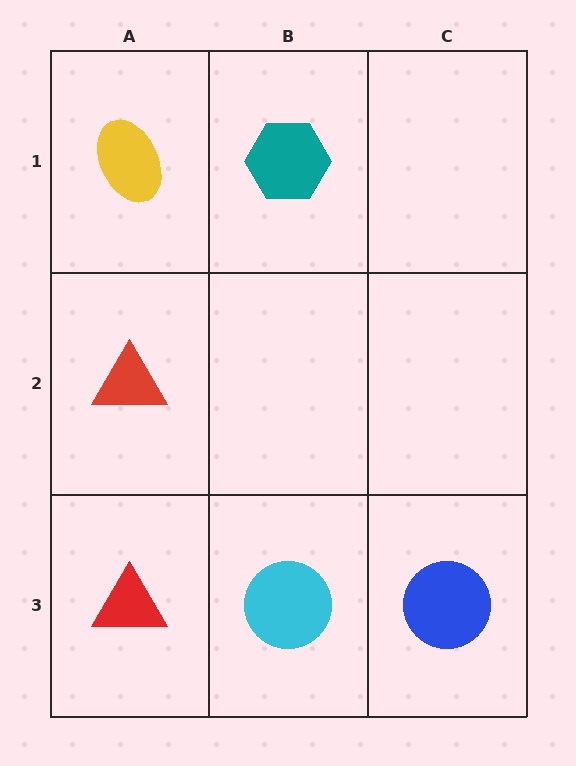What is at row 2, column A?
A red triangle.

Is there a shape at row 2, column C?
No, that cell is empty.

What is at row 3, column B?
A cyan circle.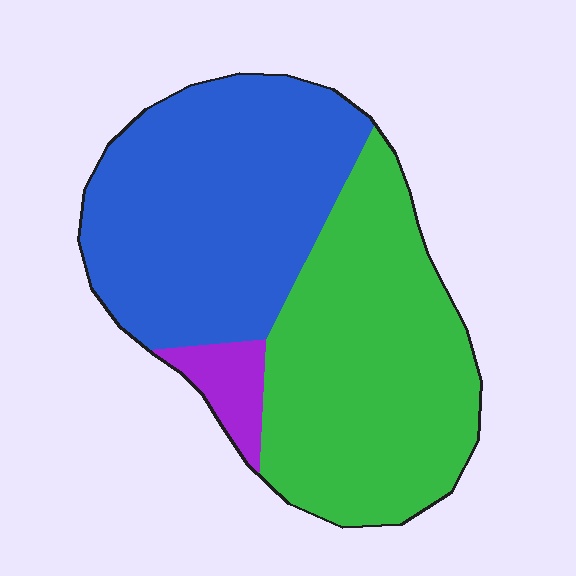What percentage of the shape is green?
Green takes up about one half (1/2) of the shape.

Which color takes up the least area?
Purple, at roughly 5%.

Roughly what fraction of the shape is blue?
Blue takes up between a quarter and a half of the shape.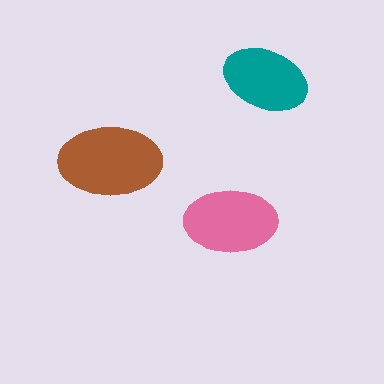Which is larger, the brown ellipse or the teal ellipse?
The brown one.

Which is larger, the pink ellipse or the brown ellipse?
The brown one.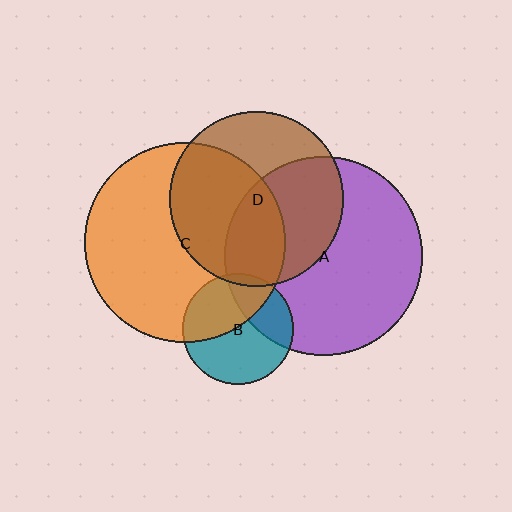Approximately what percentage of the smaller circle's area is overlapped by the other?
Approximately 5%.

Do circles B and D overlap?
Yes.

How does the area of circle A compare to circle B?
Approximately 3.2 times.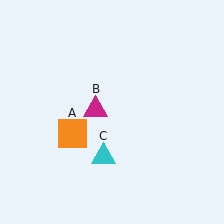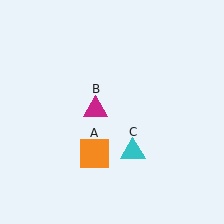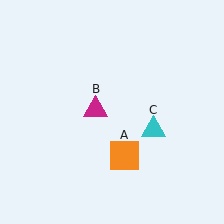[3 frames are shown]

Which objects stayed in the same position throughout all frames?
Magenta triangle (object B) remained stationary.